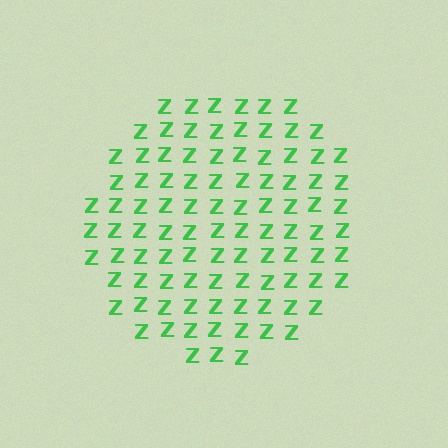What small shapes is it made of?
It is made of small letter Z's.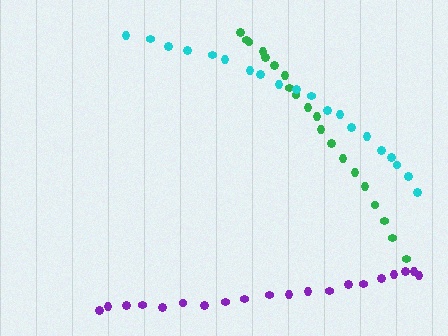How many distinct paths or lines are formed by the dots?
There are 3 distinct paths.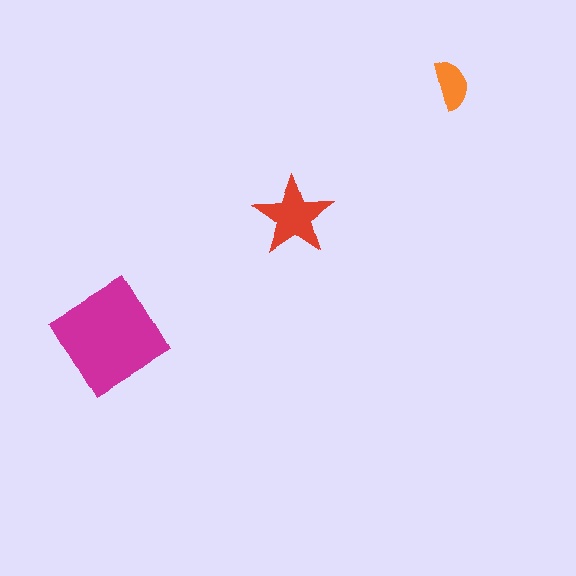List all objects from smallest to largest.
The orange semicircle, the red star, the magenta diamond.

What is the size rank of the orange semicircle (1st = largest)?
3rd.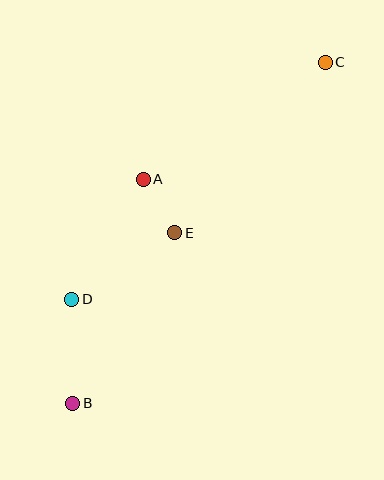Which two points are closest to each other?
Points A and E are closest to each other.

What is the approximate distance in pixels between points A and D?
The distance between A and D is approximately 140 pixels.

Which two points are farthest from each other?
Points B and C are farthest from each other.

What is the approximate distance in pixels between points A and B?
The distance between A and B is approximately 235 pixels.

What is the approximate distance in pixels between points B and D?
The distance between B and D is approximately 104 pixels.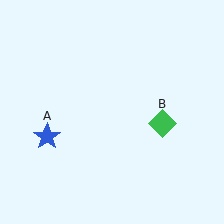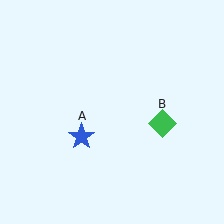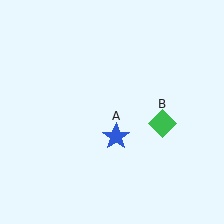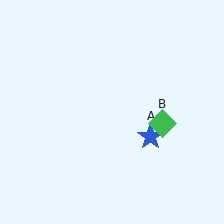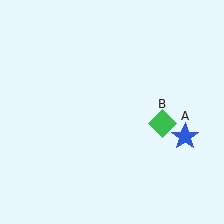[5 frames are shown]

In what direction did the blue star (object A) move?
The blue star (object A) moved right.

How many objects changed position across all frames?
1 object changed position: blue star (object A).